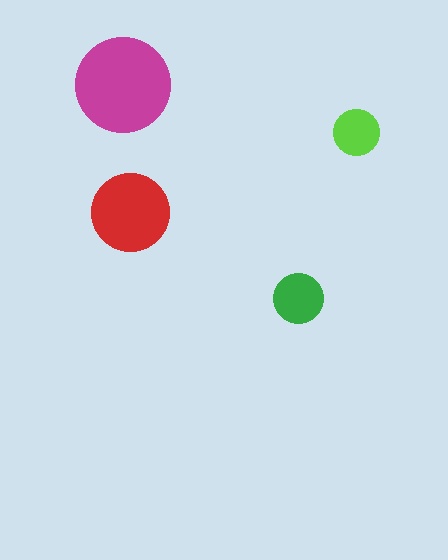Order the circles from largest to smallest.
the magenta one, the red one, the green one, the lime one.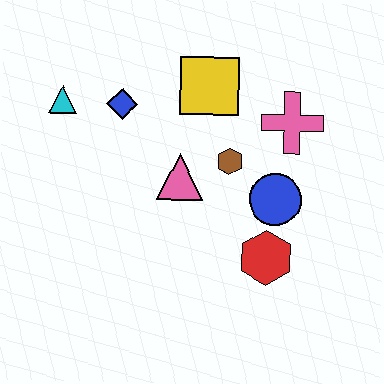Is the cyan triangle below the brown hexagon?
No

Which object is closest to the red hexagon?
The blue circle is closest to the red hexagon.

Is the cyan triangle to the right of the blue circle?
No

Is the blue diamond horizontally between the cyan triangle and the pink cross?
Yes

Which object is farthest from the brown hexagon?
The cyan triangle is farthest from the brown hexagon.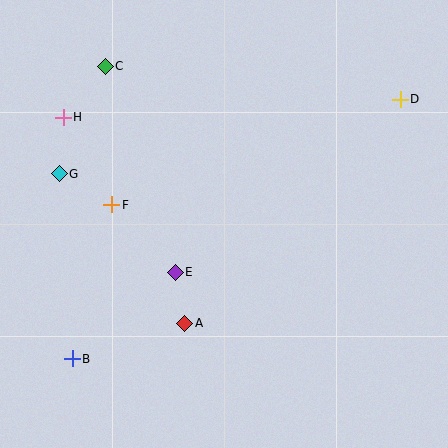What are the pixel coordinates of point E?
Point E is at (175, 272).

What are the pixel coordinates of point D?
Point D is at (400, 99).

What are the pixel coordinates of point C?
Point C is at (105, 66).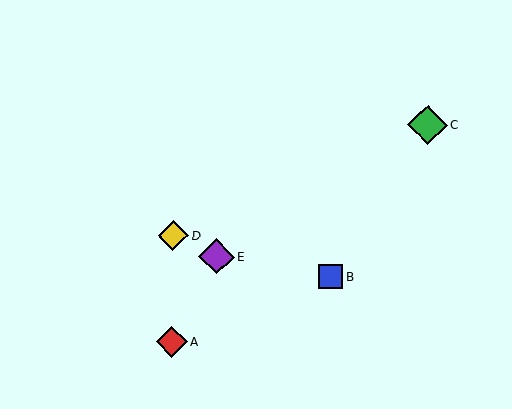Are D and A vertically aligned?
Yes, both are at x≈173.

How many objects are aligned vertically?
2 objects (A, D) are aligned vertically.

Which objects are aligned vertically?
Objects A, D are aligned vertically.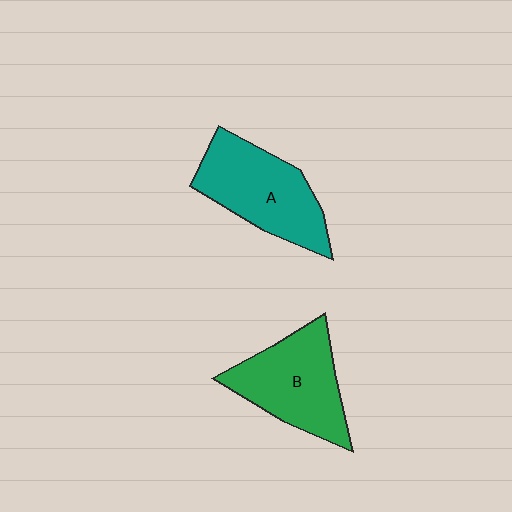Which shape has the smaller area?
Shape B (green).